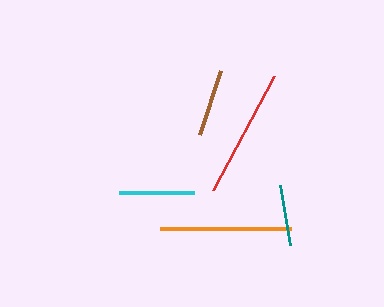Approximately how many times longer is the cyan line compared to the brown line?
The cyan line is approximately 1.1 times the length of the brown line.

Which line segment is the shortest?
The teal line is the shortest at approximately 61 pixels.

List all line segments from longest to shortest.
From longest to shortest: orange, red, cyan, brown, teal.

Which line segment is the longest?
The orange line is the longest at approximately 131 pixels.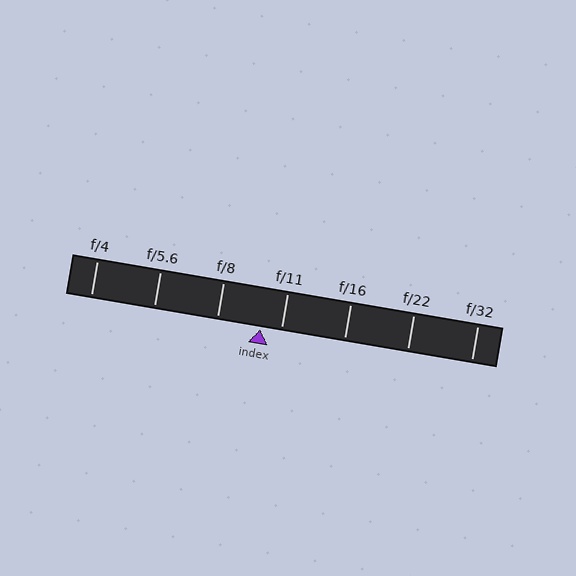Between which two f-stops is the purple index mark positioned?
The index mark is between f/8 and f/11.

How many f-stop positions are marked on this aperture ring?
There are 7 f-stop positions marked.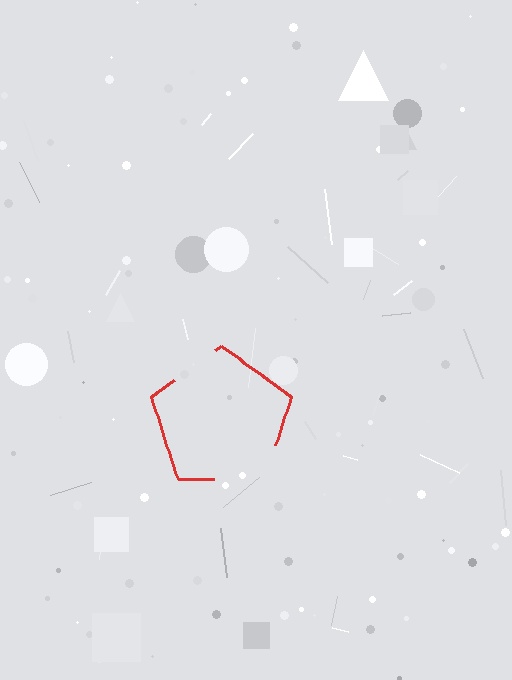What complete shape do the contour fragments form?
The contour fragments form a pentagon.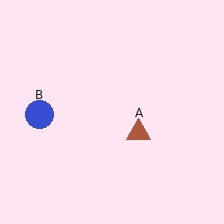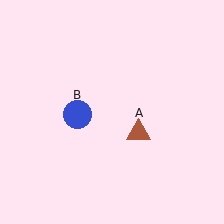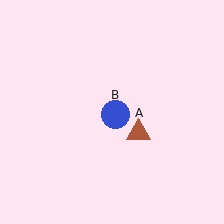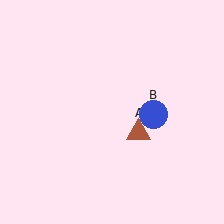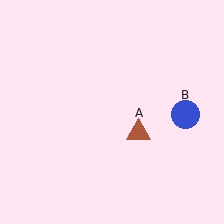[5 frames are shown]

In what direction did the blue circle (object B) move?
The blue circle (object B) moved right.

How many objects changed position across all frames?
1 object changed position: blue circle (object B).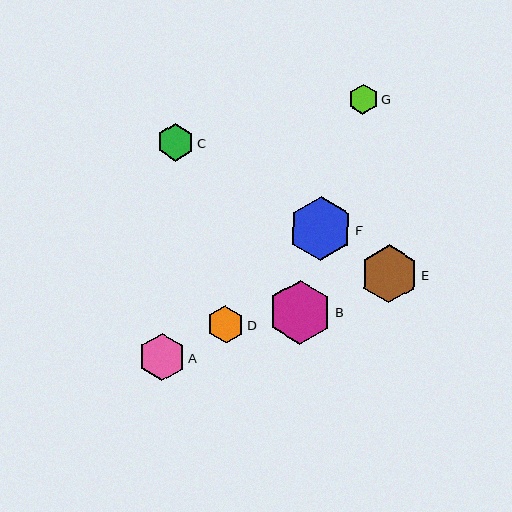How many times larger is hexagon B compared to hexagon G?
Hexagon B is approximately 2.2 times the size of hexagon G.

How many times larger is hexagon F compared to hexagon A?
Hexagon F is approximately 1.4 times the size of hexagon A.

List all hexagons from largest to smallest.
From largest to smallest: F, B, E, A, C, D, G.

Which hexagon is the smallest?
Hexagon G is the smallest with a size of approximately 30 pixels.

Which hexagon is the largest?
Hexagon F is the largest with a size of approximately 64 pixels.